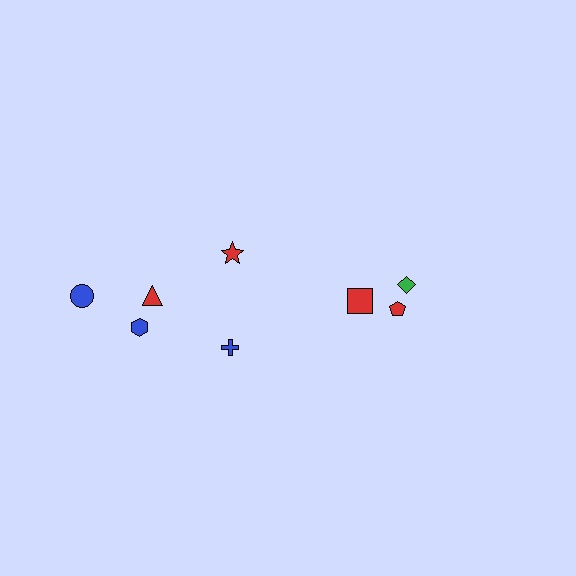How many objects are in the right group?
There are 3 objects.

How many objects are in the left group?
There are 5 objects.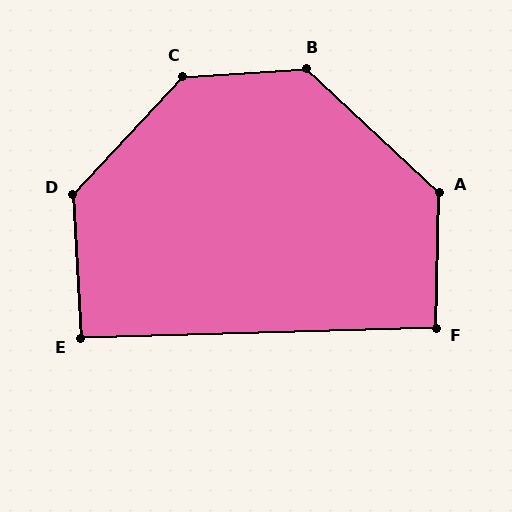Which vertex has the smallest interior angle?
E, at approximately 92 degrees.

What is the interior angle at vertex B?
Approximately 133 degrees (obtuse).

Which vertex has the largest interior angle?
C, at approximately 137 degrees.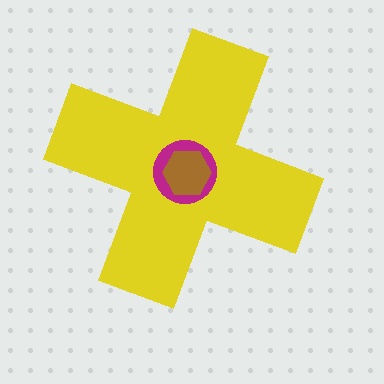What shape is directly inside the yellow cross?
The magenta circle.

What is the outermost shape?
The yellow cross.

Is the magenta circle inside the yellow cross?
Yes.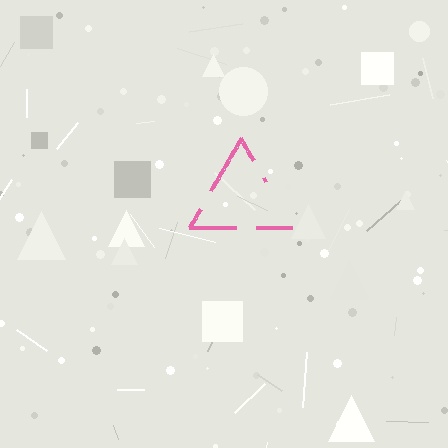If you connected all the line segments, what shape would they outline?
They would outline a triangle.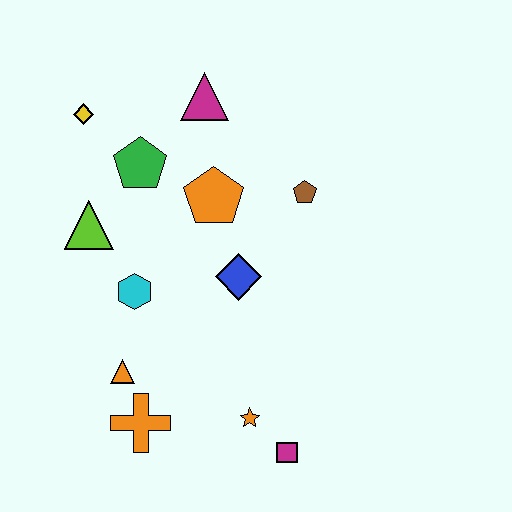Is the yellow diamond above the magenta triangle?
No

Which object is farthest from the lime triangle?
The magenta square is farthest from the lime triangle.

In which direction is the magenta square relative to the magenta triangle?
The magenta square is below the magenta triangle.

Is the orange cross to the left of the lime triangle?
No